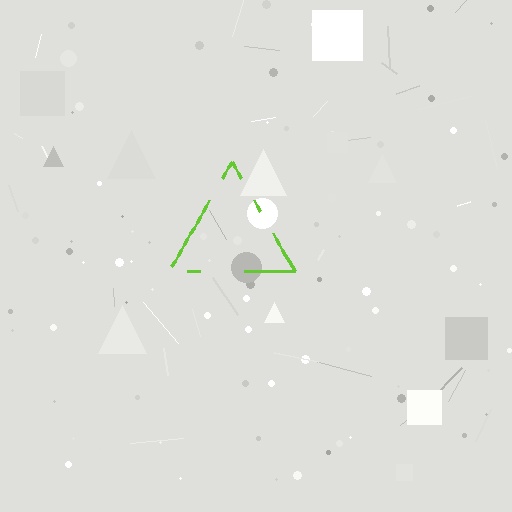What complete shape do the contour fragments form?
The contour fragments form a triangle.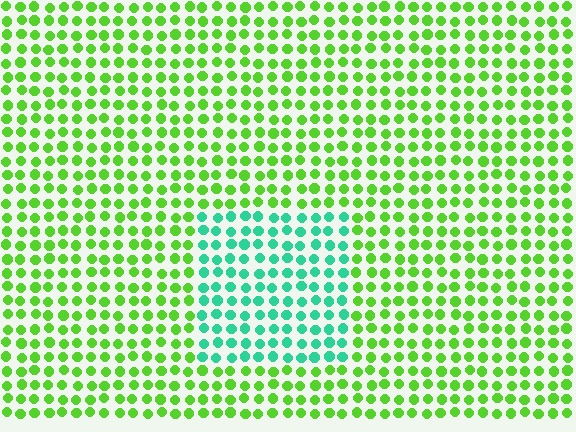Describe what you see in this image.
The image is filled with small lime elements in a uniform arrangement. A rectangle-shaped region is visible where the elements are tinted to a slightly different hue, forming a subtle color boundary.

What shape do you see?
I see a rectangle.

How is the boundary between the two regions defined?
The boundary is defined purely by a slight shift in hue (about 54 degrees). Spacing, size, and orientation are identical on both sides.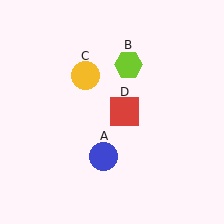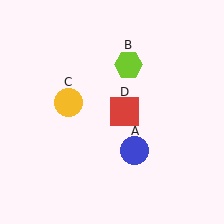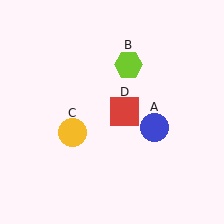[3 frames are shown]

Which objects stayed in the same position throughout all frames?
Lime hexagon (object B) and red square (object D) remained stationary.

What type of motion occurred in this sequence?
The blue circle (object A), yellow circle (object C) rotated counterclockwise around the center of the scene.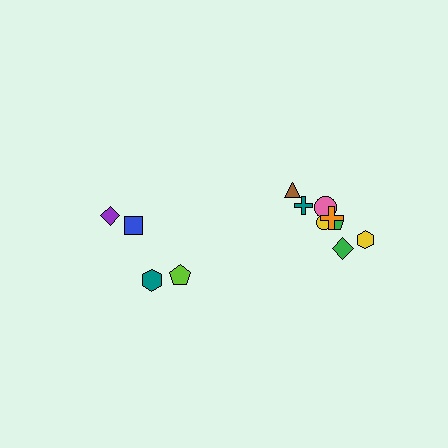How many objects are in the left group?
There are 4 objects.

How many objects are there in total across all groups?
There are 12 objects.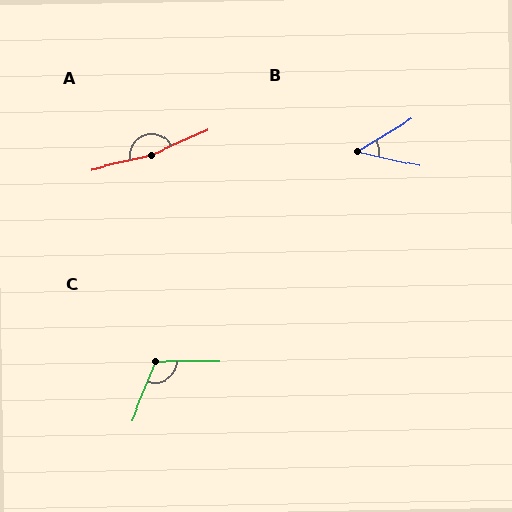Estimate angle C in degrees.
Approximately 112 degrees.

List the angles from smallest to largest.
B (44°), C (112°), A (169°).